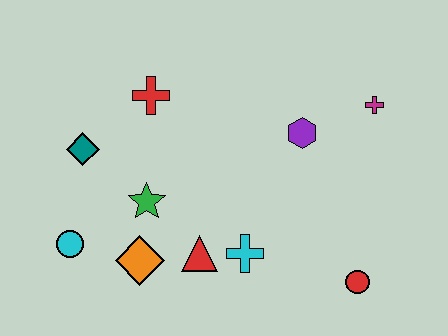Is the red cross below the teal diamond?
No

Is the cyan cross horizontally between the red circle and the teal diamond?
Yes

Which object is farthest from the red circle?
The teal diamond is farthest from the red circle.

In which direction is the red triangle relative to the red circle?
The red triangle is to the left of the red circle.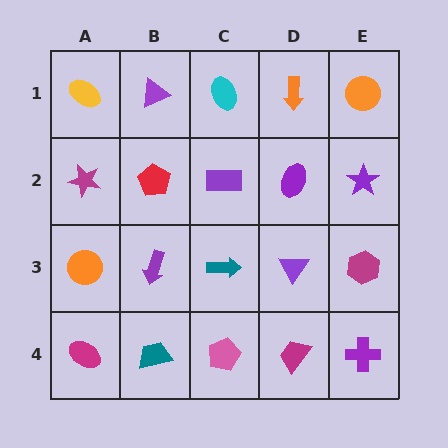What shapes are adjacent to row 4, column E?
A magenta hexagon (row 3, column E), a magenta trapezoid (row 4, column D).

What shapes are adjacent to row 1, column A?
A magenta star (row 2, column A), a purple triangle (row 1, column B).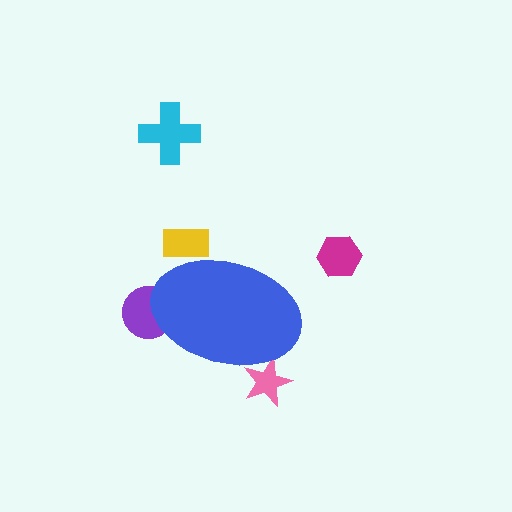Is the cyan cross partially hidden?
No, the cyan cross is fully visible.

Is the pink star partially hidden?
Yes, the pink star is partially hidden behind the blue ellipse.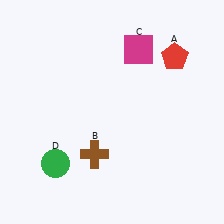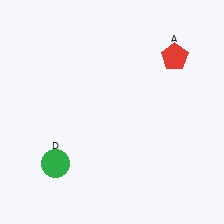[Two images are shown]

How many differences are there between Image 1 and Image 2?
There are 2 differences between the two images.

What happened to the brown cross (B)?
The brown cross (B) was removed in Image 2. It was in the bottom-left area of Image 1.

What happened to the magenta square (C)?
The magenta square (C) was removed in Image 2. It was in the top-right area of Image 1.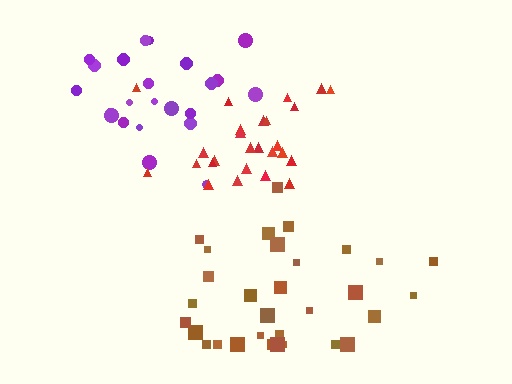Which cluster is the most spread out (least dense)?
Brown.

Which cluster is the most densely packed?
Red.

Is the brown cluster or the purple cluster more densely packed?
Purple.